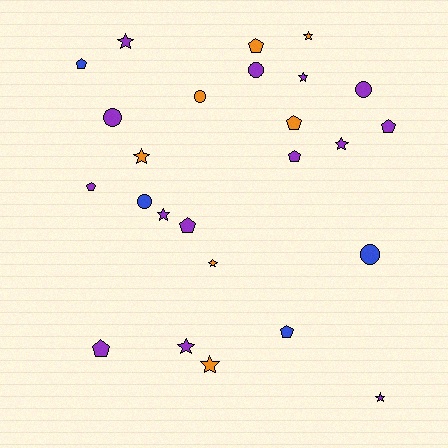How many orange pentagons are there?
There are 2 orange pentagons.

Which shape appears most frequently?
Star, with 10 objects.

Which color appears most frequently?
Purple, with 14 objects.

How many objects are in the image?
There are 25 objects.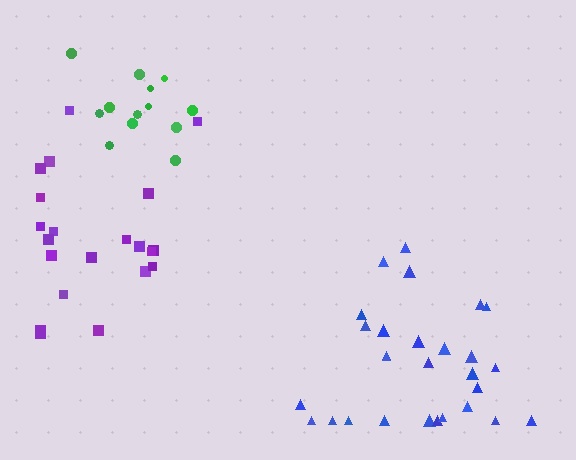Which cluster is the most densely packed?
Green.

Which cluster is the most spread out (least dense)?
Blue.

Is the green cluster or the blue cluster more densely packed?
Green.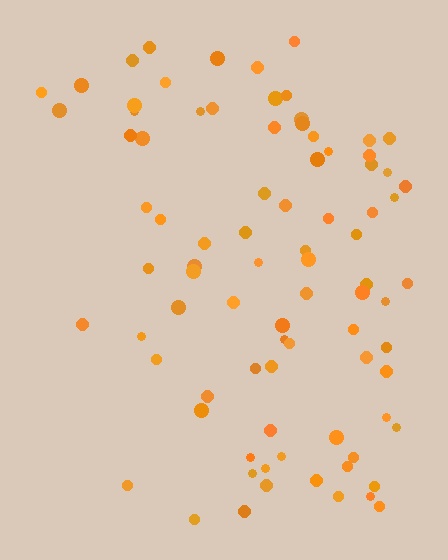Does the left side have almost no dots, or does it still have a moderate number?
Still a moderate number, just noticeably fewer than the right.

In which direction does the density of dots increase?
From left to right, with the right side densest.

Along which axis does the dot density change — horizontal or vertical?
Horizontal.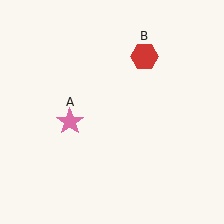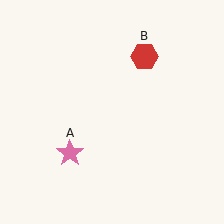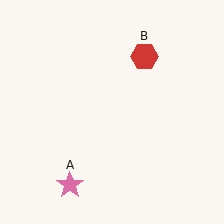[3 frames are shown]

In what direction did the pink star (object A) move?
The pink star (object A) moved down.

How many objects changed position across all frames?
1 object changed position: pink star (object A).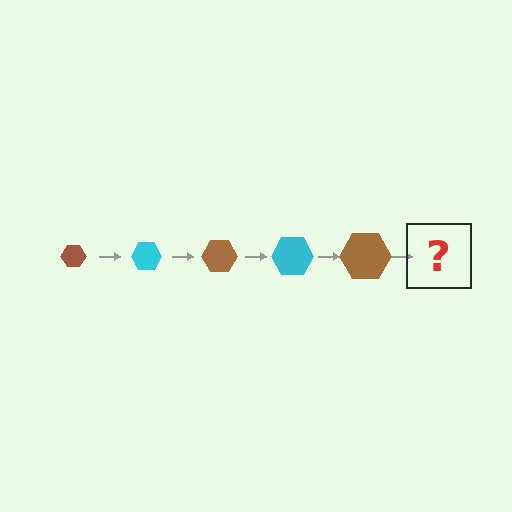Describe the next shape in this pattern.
It should be a cyan hexagon, larger than the previous one.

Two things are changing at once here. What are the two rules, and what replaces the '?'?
The two rules are that the hexagon grows larger each step and the color cycles through brown and cyan. The '?' should be a cyan hexagon, larger than the previous one.